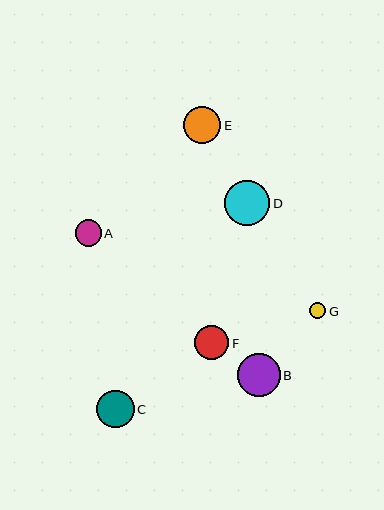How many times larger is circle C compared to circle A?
Circle C is approximately 1.4 times the size of circle A.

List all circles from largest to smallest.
From largest to smallest: D, B, C, E, F, A, G.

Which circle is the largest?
Circle D is the largest with a size of approximately 45 pixels.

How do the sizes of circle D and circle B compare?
Circle D and circle B are approximately the same size.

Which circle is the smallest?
Circle G is the smallest with a size of approximately 16 pixels.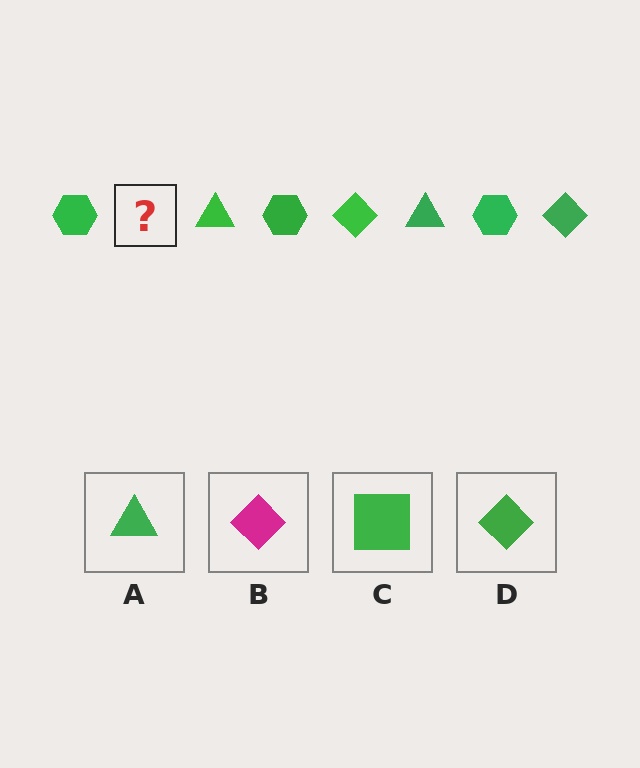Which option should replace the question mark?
Option D.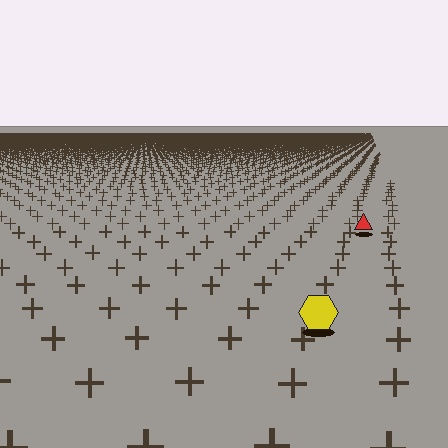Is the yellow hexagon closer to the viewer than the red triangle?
Yes. The yellow hexagon is closer — you can tell from the texture gradient: the ground texture is coarser near it.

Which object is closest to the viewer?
The yellow hexagon is closest. The texture marks near it are larger and more spread out.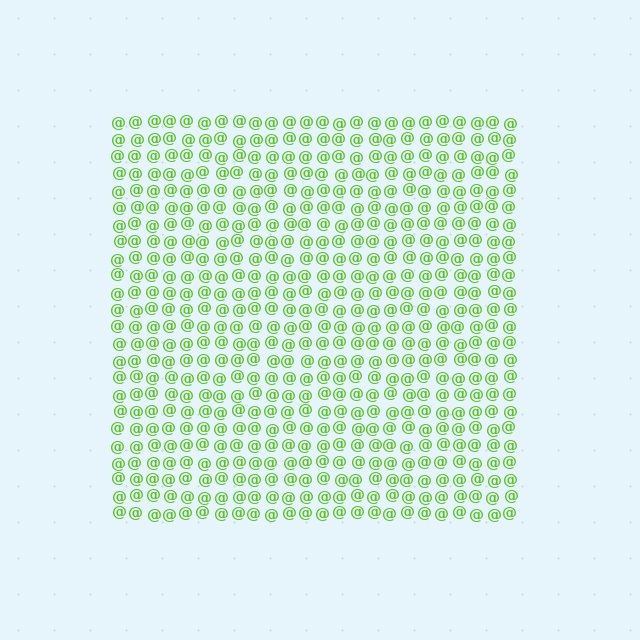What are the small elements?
The small elements are at signs.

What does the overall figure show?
The overall figure shows a square.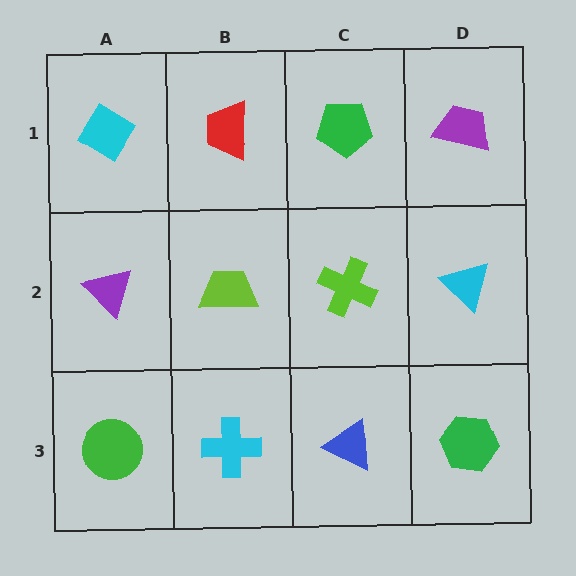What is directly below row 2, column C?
A blue triangle.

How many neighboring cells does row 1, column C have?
3.